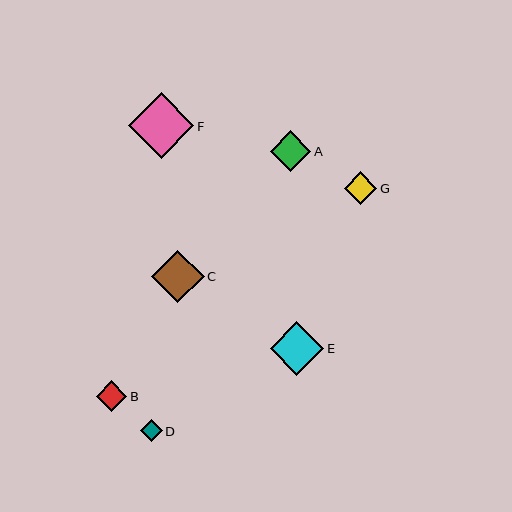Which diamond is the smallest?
Diamond D is the smallest with a size of approximately 22 pixels.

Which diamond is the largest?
Diamond F is the largest with a size of approximately 65 pixels.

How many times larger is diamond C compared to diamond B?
Diamond C is approximately 1.7 times the size of diamond B.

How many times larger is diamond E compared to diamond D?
Diamond E is approximately 2.5 times the size of diamond D.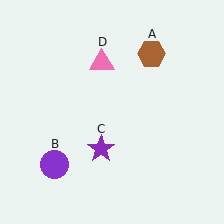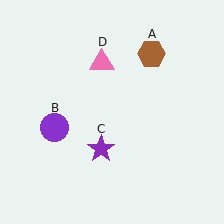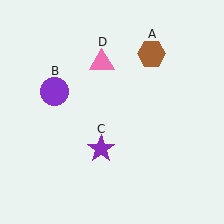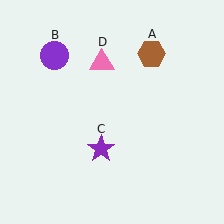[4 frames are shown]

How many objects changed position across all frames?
1 object changed position: purple circle (object B).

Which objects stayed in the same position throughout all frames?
Brown hexagon (object A) and purple star (object C) and pink triangle (object D) remained stationary.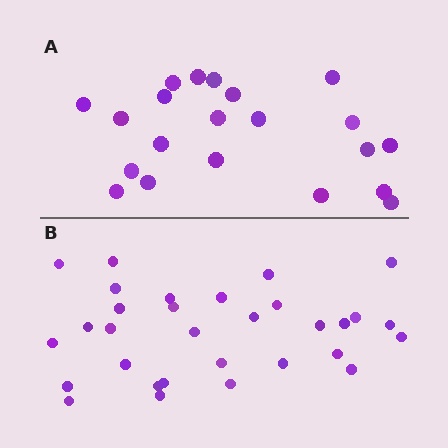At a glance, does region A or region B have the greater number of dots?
Region B (the bottom region) has more dots.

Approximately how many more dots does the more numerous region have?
Region B has roughly 10 or so more dots than region A.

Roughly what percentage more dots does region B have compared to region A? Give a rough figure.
About 50% more.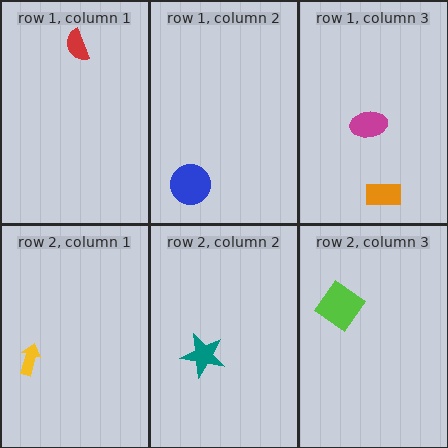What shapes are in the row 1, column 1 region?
The red semicircle.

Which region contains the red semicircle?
The row 1, column 1 region.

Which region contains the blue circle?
The row 1, column 2 region.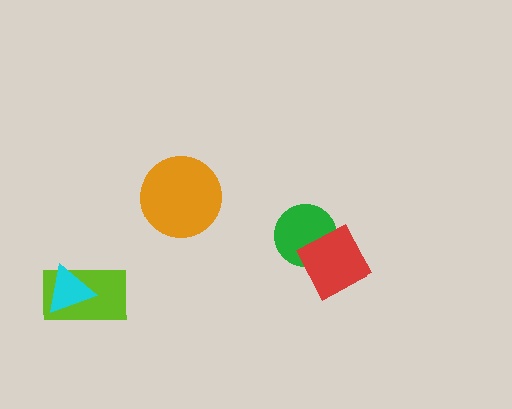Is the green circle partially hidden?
Yes, it is partially covered by another shape.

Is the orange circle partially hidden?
No, no other shape covers it.